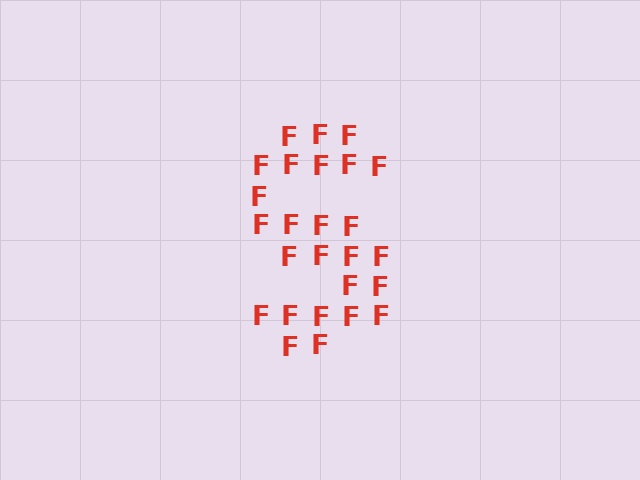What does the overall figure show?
The overall figure shows the letter S.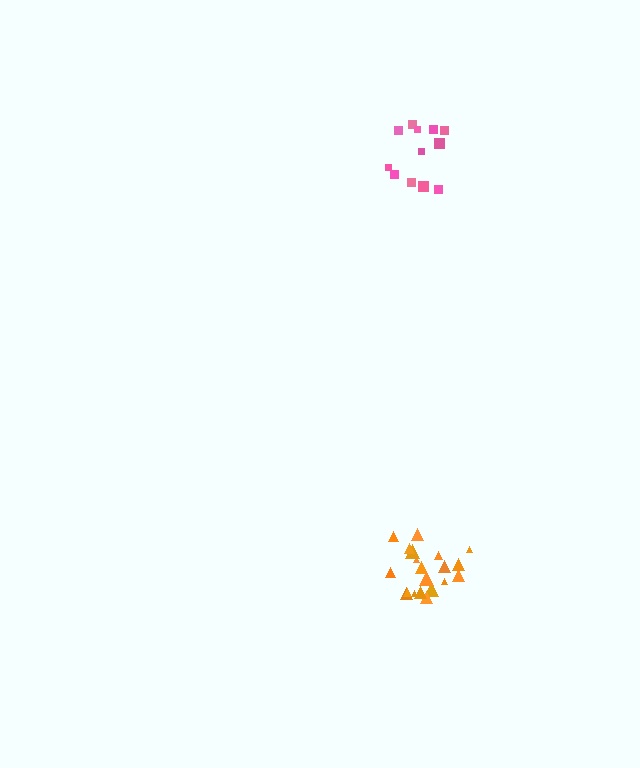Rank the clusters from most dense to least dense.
orange, pink.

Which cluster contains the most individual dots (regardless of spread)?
Orange (20).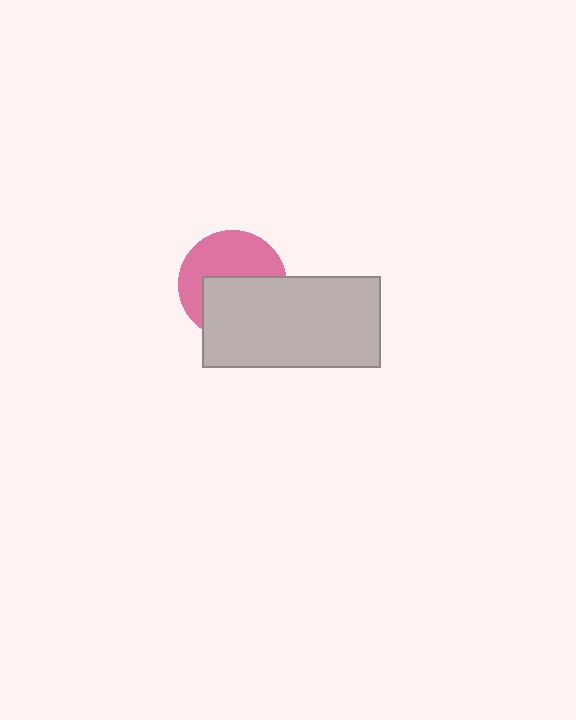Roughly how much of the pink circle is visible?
About half of it is visible (roughly 50%).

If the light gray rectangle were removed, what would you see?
You would see the complete pink circle.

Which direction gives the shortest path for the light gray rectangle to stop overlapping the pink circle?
Moving down gives the shortest separation.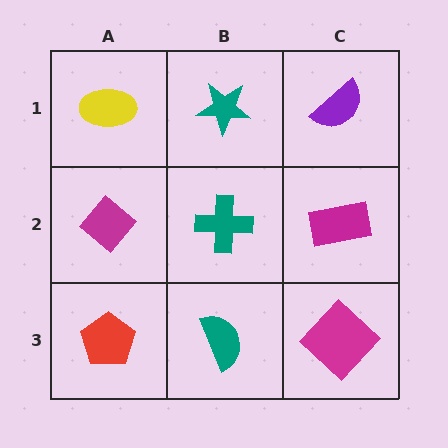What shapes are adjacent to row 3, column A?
A magenta diamond (row 2, column A), a teal semicircle (row 3, column B).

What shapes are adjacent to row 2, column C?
A purple semicircle (row 1, column C), a magenta diamond (row 3, column C), a teal cross (row 2, column B).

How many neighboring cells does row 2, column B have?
4.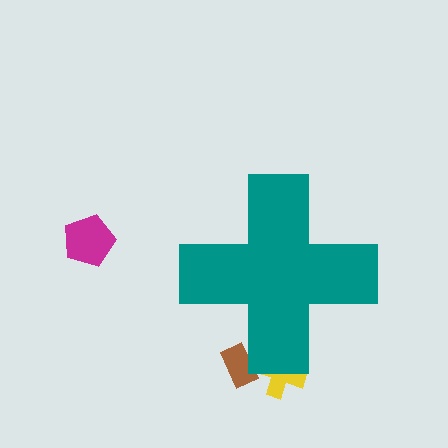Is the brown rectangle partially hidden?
Yes, the brown rectangle is partially hidden behind the teal cross.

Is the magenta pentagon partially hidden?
No, the magenta pentagon is fully visible.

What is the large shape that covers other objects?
A teal cross.